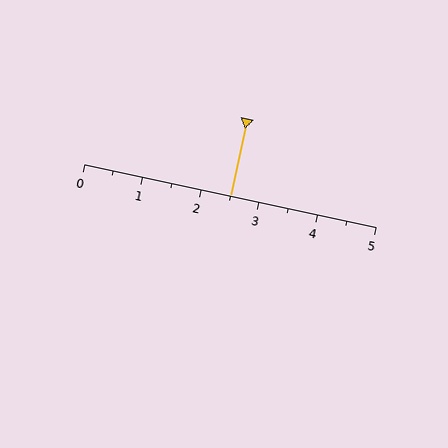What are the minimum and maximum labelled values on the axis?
The axis runs from 0 to 5.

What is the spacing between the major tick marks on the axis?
The major ticks are spaced 1 apart.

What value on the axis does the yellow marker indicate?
The marker indicates approximately 2.5.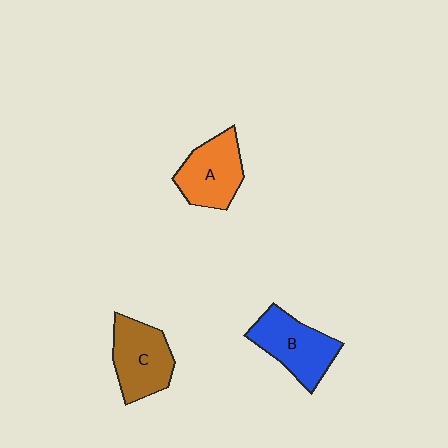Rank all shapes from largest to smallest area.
From largest to smallest: B (blue), C (brown), A (orange).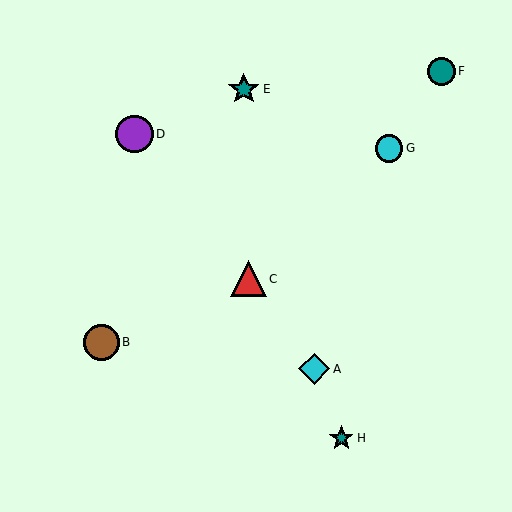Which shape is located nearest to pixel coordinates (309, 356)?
The cyan diamond (labeled A) at (314, 369) is nearest to that location.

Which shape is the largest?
The purple circle (labeled D) is the largest.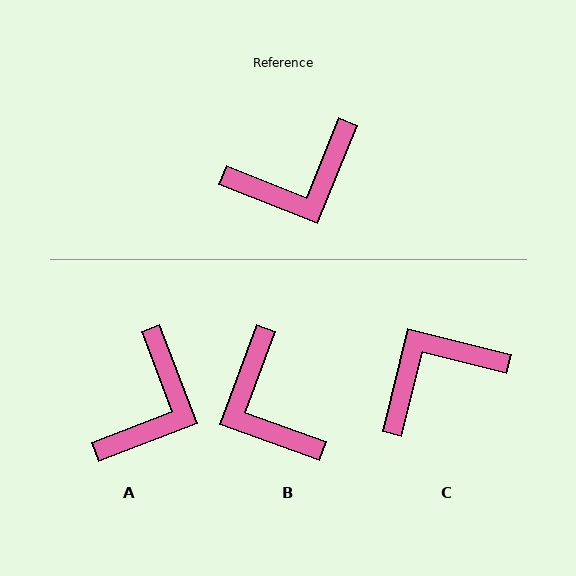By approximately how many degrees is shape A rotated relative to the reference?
Approximately 43 degrees counter-clockwise.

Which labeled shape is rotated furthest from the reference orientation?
C, about 172 degrees away.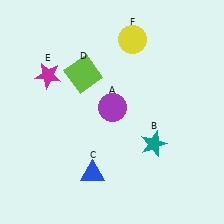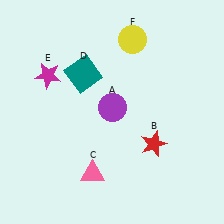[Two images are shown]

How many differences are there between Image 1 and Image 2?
There are 3 differences between the two images.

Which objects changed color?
B changed from teal to red. C changed from blue to pink. D changed from lime to teal.